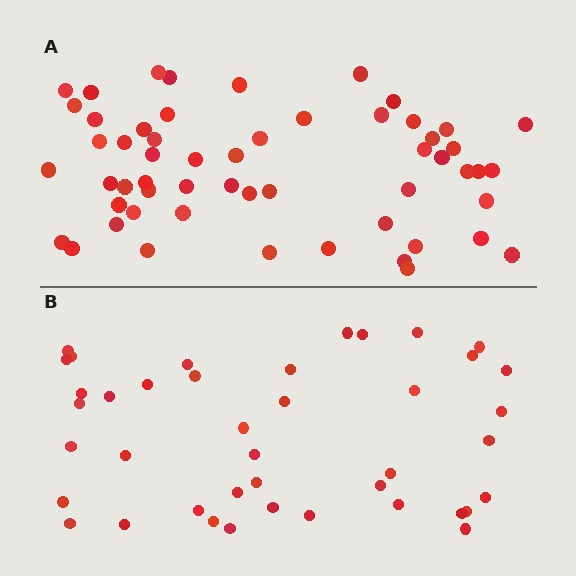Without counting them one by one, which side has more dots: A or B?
Region A (the top region) has more dots.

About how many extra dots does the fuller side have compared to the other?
Region A has approximately 15 more dots than region B.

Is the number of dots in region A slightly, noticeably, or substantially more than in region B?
Region A has noticeably more, but not dramatically so. The ratio is roughly 1.4 to 1.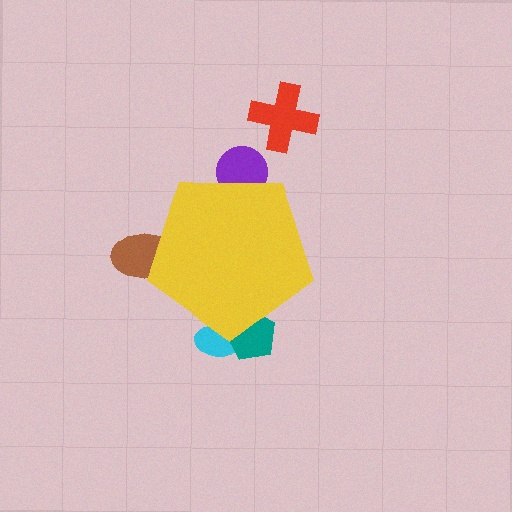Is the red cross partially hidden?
No, the red cross is fully visible.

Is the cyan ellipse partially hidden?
Yes, the cyan ellipse is partially hidden behind the yellow pentagon.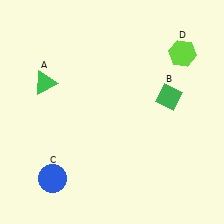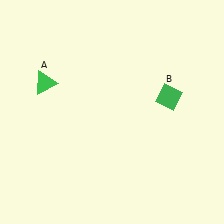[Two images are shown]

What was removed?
The lime hexagon (D), the blue circle (C) were removed in Image 2.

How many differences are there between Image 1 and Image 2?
There are 2 differences between the two images.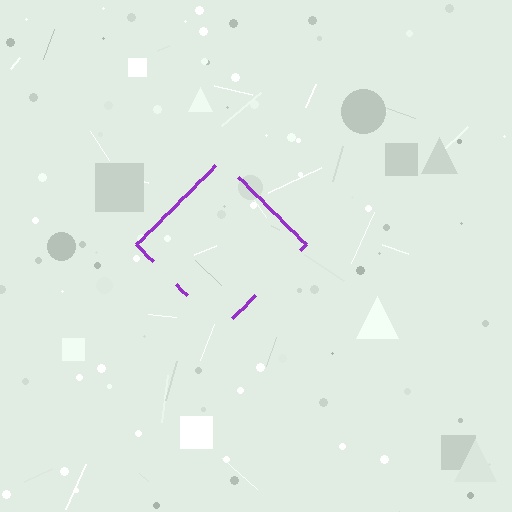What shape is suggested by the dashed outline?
The dashed outline suggests a diamond.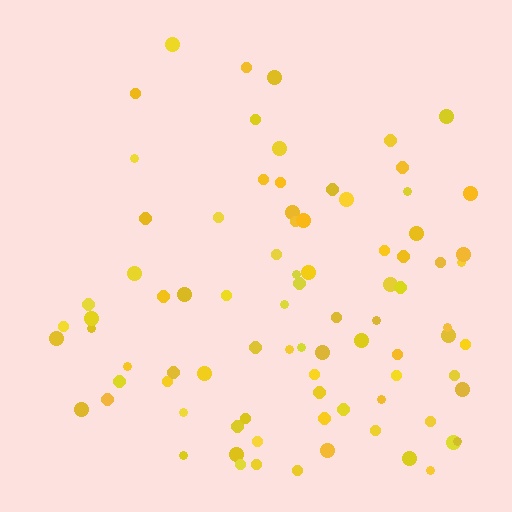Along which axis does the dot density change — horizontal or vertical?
Vertical.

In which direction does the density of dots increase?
From top to bottom, with the bottom side densest.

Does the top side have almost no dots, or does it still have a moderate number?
Still a moderate number, just noticeably fewer than the bottom.